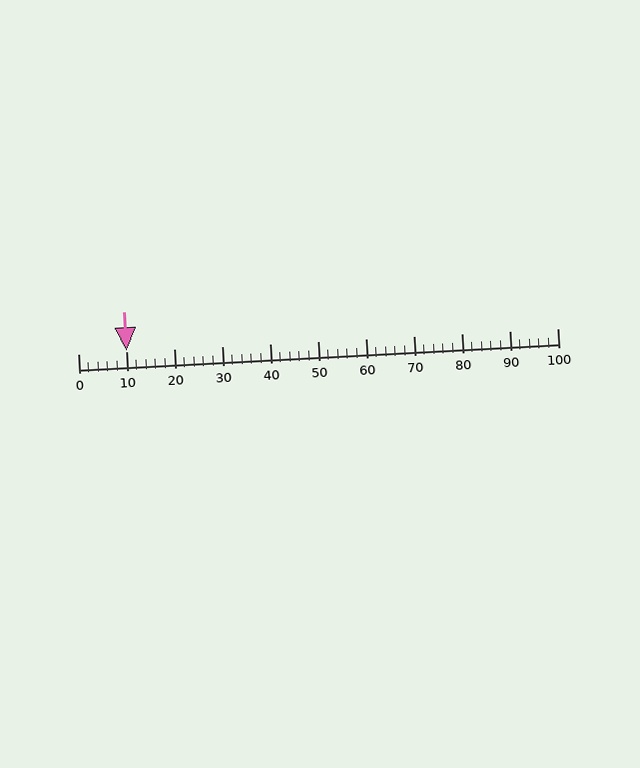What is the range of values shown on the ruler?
The ruler shows values from 0 to 100.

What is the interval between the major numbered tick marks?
The major tick marks are spaced 10 units apart.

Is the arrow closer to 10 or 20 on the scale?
The arrow is closer to 10.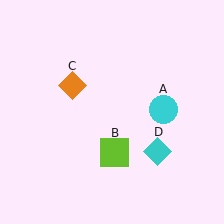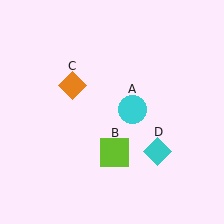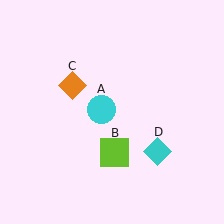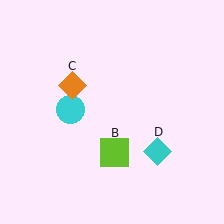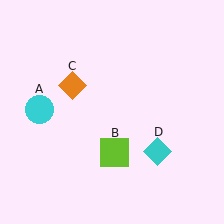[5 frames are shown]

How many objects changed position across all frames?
1 object changed position: cyan circle (object A).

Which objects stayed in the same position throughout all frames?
Lime square (object B) and orange diamond (object C) and cyan diamond (object D) remained stationary.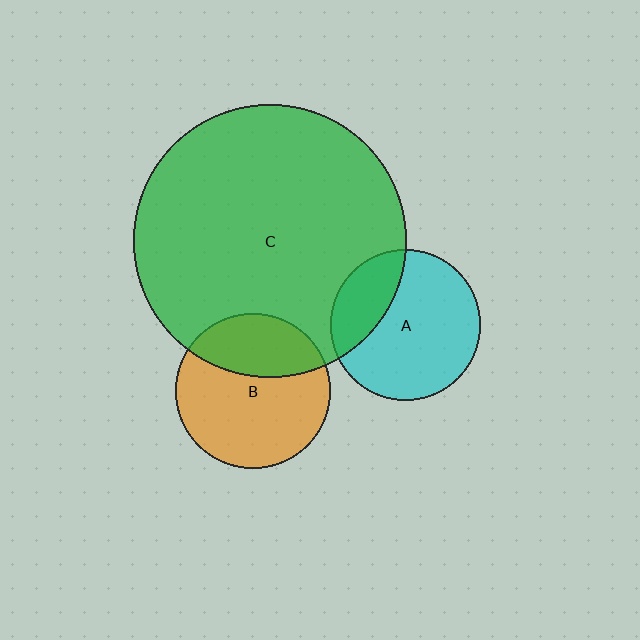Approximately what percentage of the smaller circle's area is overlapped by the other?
Approximately 35%.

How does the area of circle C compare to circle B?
Approximately 3.1 times.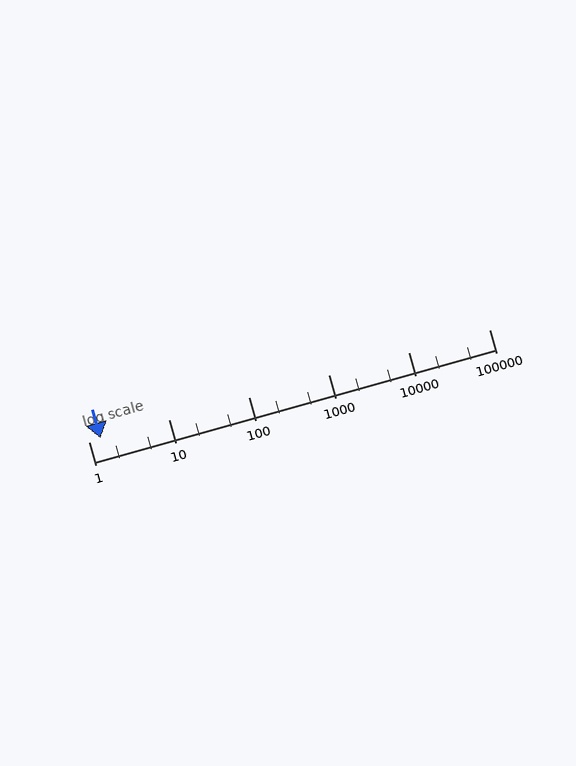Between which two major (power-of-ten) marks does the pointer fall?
The pointer is between 1 and 10.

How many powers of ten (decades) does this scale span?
The scale spans 5 decades, from 1 to 100000.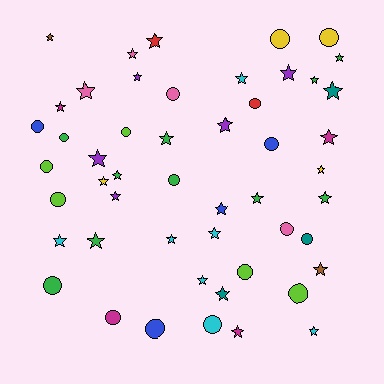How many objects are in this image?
There are 50 objects.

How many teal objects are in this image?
There are 3 teal objects.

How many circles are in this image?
There are 19 circles.